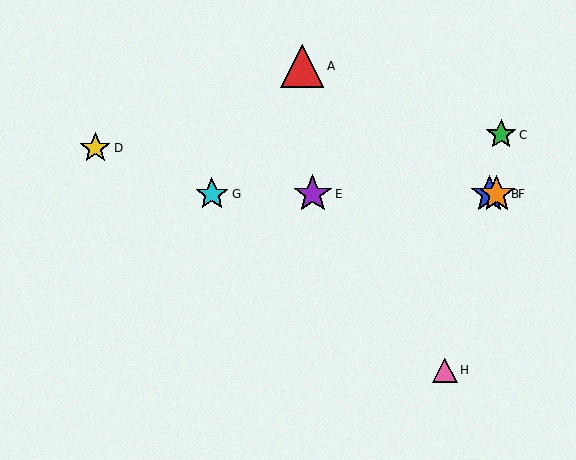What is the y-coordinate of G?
Object G is at y≈194.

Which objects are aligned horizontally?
Objects B, E, F, G are aligned horizontally.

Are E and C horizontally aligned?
No, E is at y≈194 and C is at y≈135.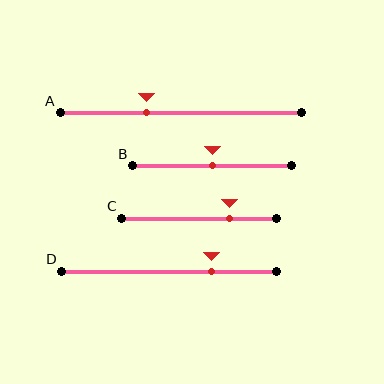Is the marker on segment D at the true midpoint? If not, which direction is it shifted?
No, the marker on segment D is shifted to the right by about 20% of the segment length.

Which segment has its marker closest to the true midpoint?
Segment B has its marker closest to the true midpoint.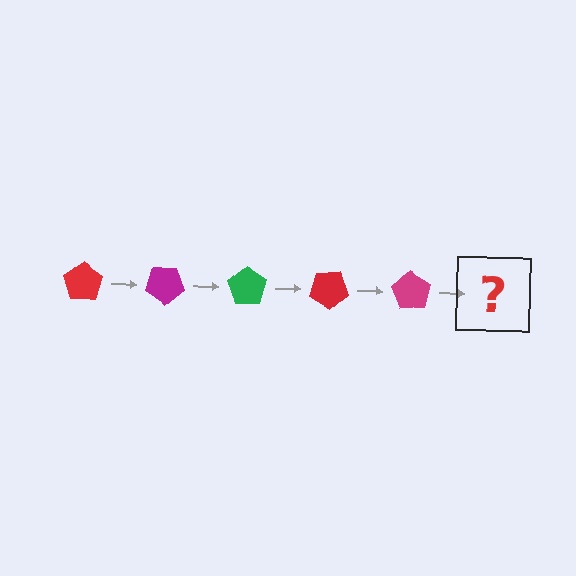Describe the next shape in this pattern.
It should be a green pentagon, rotated 175 degrees from the start.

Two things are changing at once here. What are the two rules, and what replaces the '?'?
The two rules are that it rotates 35 degrees each step and the color cycles through red, magenta, and green. The '?' should be a green pentagon, rotated 175 degrees from the start.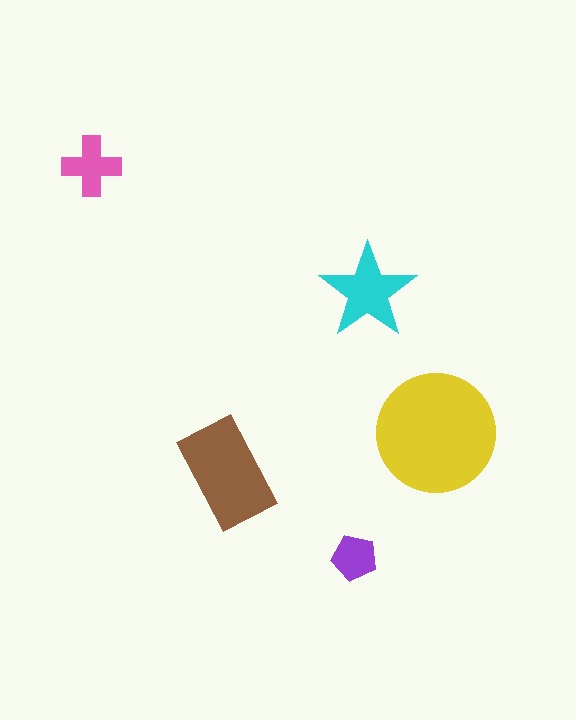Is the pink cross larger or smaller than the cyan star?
Smaller.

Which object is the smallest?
The purple pentagon.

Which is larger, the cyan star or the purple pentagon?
The cyan star.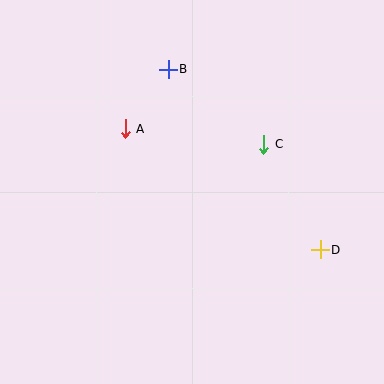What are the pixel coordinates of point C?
Point C is at (264, 144).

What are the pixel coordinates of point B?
Point B is at (168, 69).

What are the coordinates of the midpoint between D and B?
The midpoint between D and B is at (244, 160).